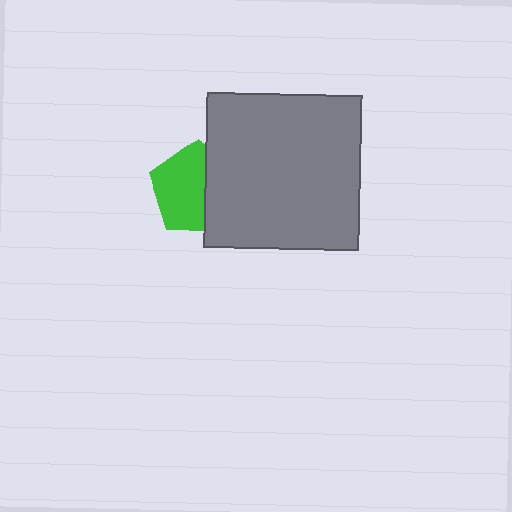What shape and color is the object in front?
The object in front is a gray square.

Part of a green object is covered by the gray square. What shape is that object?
It is a pentagon.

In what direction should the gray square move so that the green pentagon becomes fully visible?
The gray square should move right. That is the shortest direction to clear the overlap and leave the green pentagon fully visible.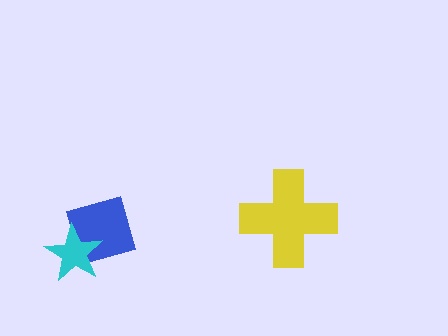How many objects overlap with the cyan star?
1 object overlaps with the cyan star.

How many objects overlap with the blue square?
1 object overlaps with the blue square.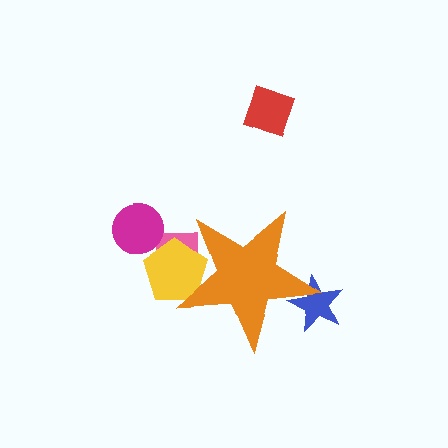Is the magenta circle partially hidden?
No, the magenta circle is fully visible.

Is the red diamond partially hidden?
No, the red diamond is fully visible.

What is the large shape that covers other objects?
An orange star.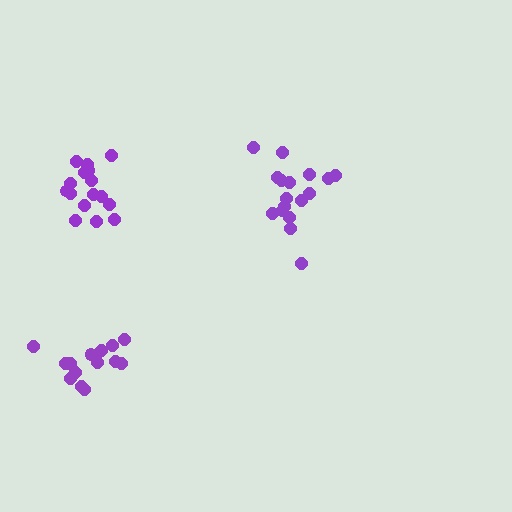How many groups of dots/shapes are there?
There are 3 groups.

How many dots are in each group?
Group 1: 17 dots, Group 2: 15 dots, Group 3: 16 dots (48 total).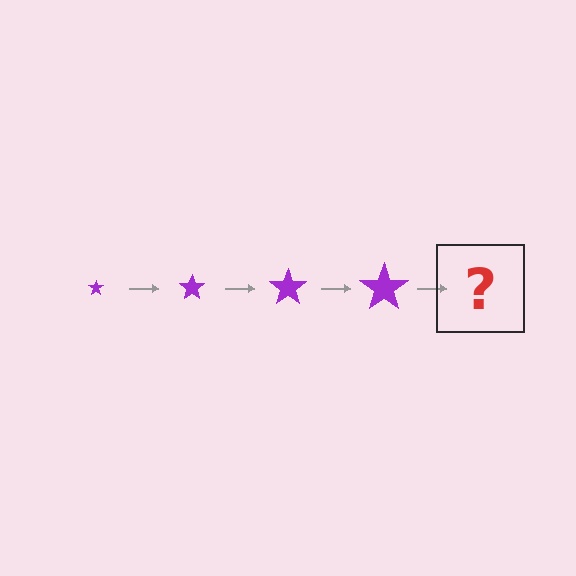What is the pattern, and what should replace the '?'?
The pattern is that the star gets progressively larger each step. The '?' should be a purple star, larger than the previous one.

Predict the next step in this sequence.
The next step is a purple star, larger than the previous one.